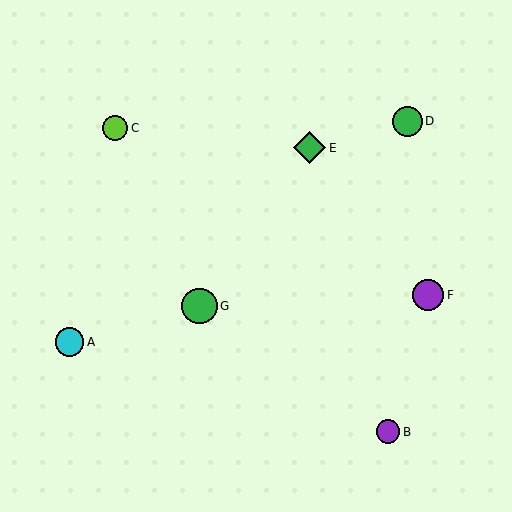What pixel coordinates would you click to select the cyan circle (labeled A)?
Click at (70, 342) to select the cyan circle A.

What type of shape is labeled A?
Shape A is a cyan circle.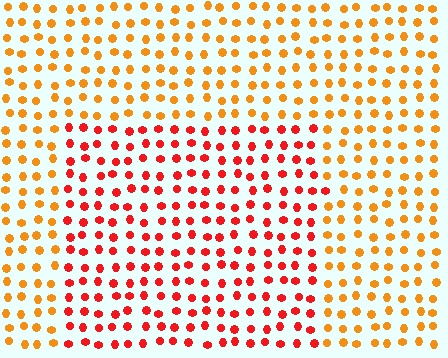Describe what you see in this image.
The image is filled with small orange elements in a uniform arrangement. A rectangle-shaped region is visible where the elements are tinted to a slightly different hue, forming a subtle color boundary.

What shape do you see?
I see a rectangle.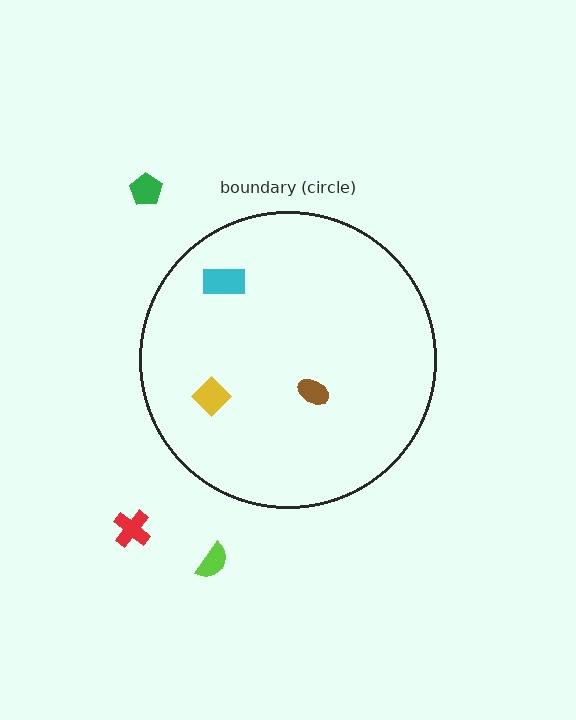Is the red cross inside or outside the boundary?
Outside.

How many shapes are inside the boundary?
3 inside, 3 outside.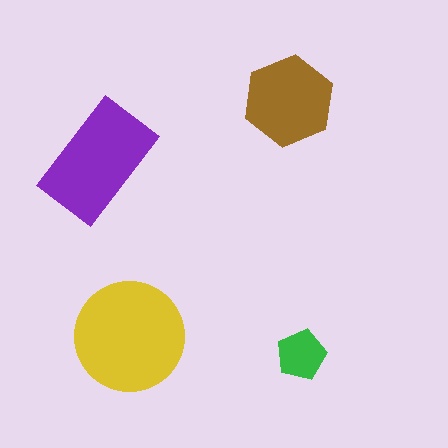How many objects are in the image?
There are 4 objects in the image.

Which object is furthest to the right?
The green pentagon is rightmost.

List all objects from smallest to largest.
The green pentagon, the brown hexagon, the purple rectangle, the yellow circle.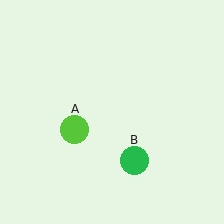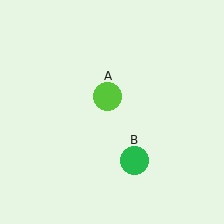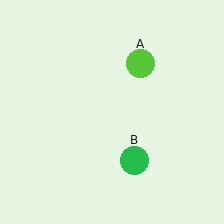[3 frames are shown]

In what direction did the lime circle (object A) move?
The lime circle (object A) moved up and to the right.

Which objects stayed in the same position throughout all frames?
Green circle (object B) remained stationary.